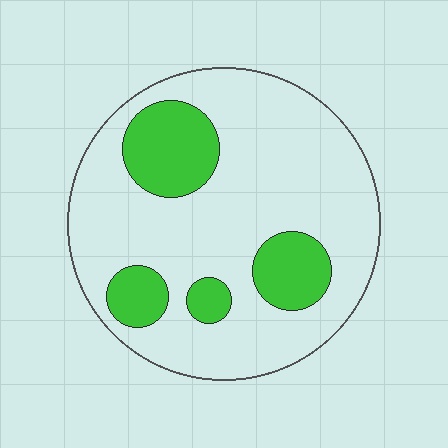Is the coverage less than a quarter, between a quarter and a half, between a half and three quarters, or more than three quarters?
Less than a quarter.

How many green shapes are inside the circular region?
4.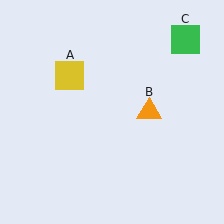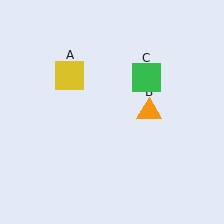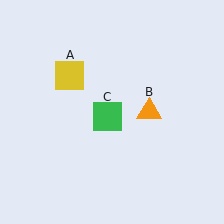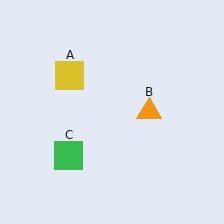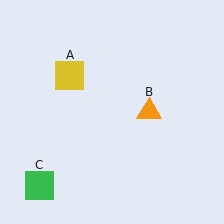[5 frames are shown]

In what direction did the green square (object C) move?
The green square (object C) moved down and to the left.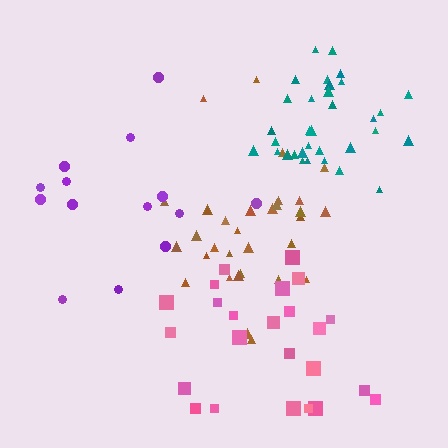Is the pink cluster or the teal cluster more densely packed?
Teal.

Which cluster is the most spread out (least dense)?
Purple.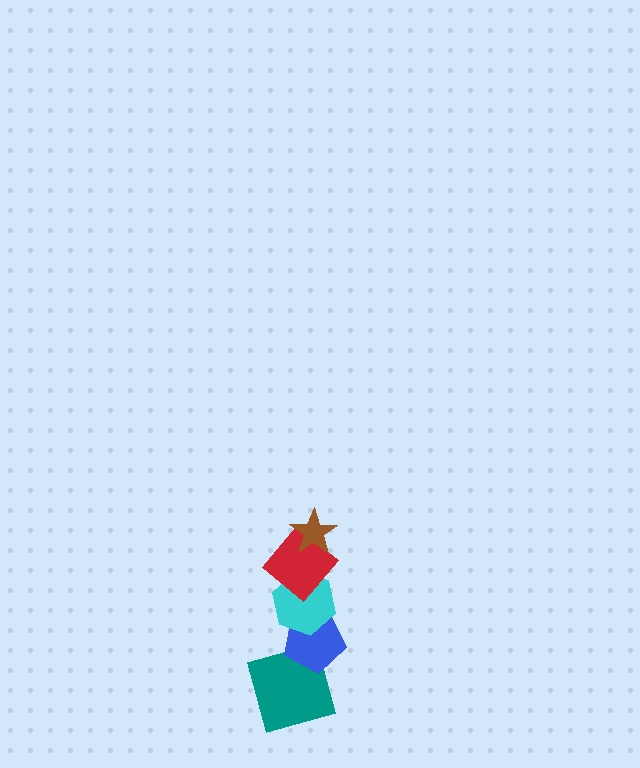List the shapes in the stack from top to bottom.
From top to bottom: the brown star, the red diamond, the cyan hexagon, the blue pentagon, the teal square.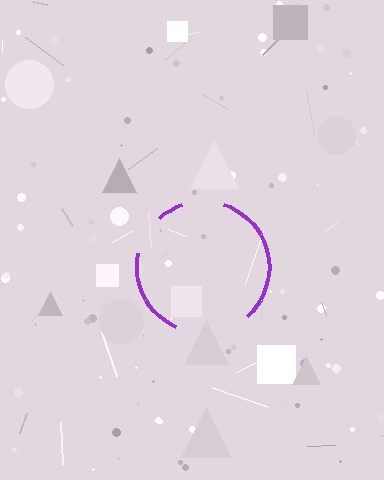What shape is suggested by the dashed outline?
The dashed outline suggests a circle.